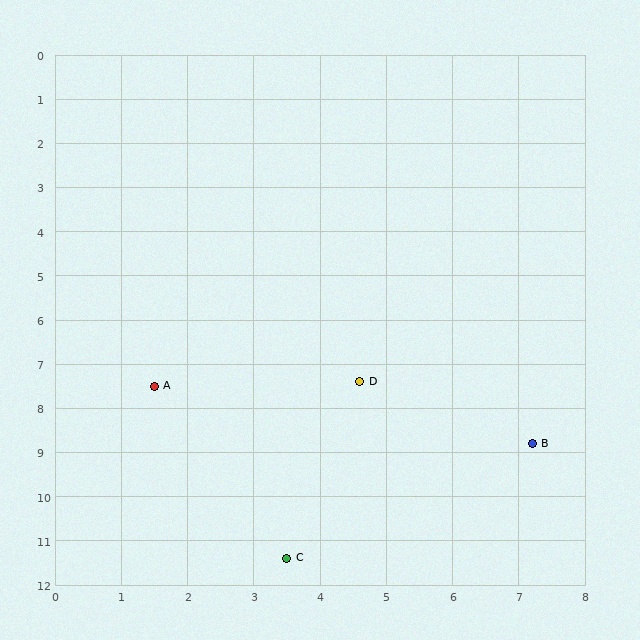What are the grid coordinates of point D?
Point D is at approximately (4.6, 7.4).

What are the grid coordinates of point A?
Point A is at approximately (1.5, 7.5).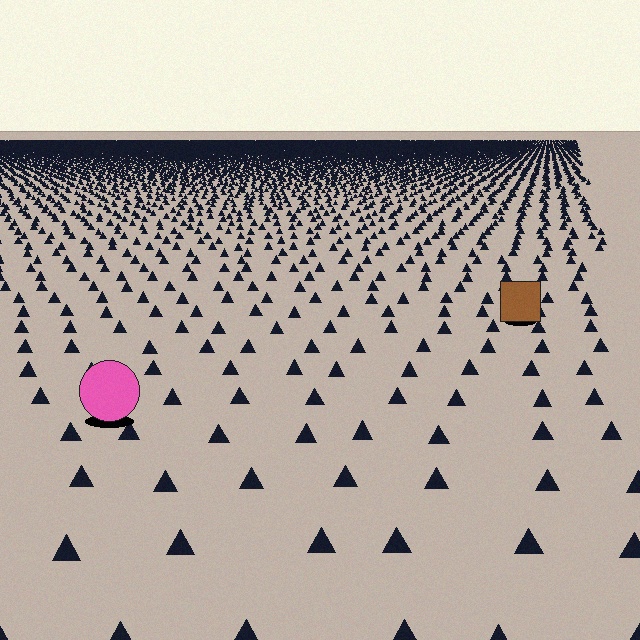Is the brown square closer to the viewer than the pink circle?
No. The pink circle is closer — you can tell from the texture gradient: the ground texture is coarser near it.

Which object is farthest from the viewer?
The brown square is farthest from the viewer. It appears smaller and the ground texture around it is denser.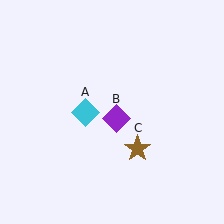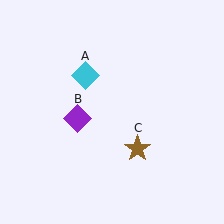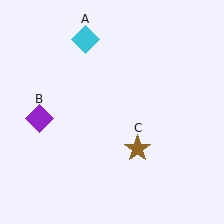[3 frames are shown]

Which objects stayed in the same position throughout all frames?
Brown star (object C) remained stationary.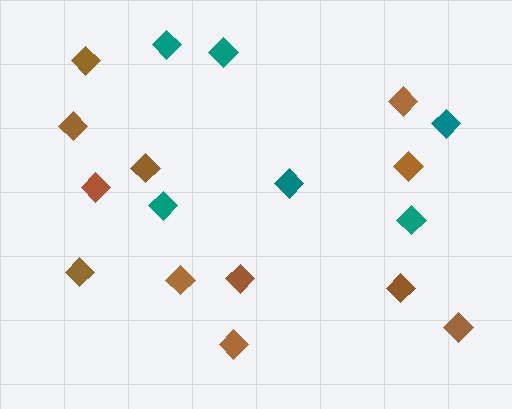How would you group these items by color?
There are 2 groups: one group of brown diamonds (12) and one group of teal diamonds (6).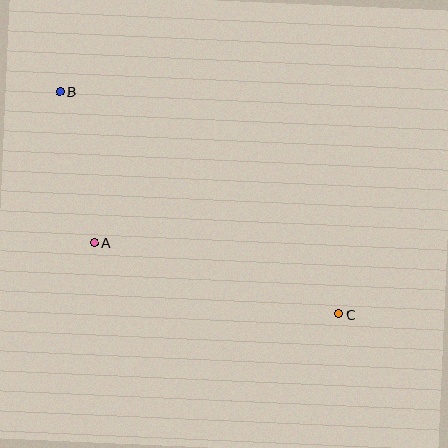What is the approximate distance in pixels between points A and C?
The distance between A and C is approximately 255 pixels.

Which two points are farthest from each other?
Points B and C are farthest from each other.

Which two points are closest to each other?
Points A and B are closest to each other.